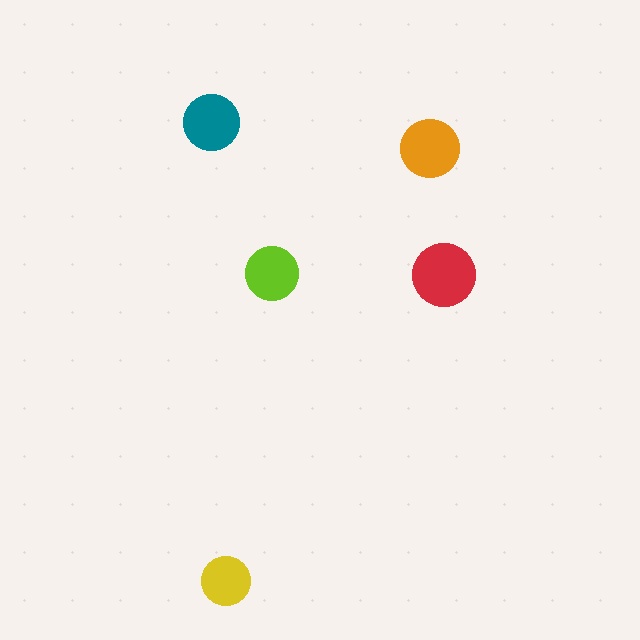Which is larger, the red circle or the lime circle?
The red one.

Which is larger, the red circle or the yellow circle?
The red one.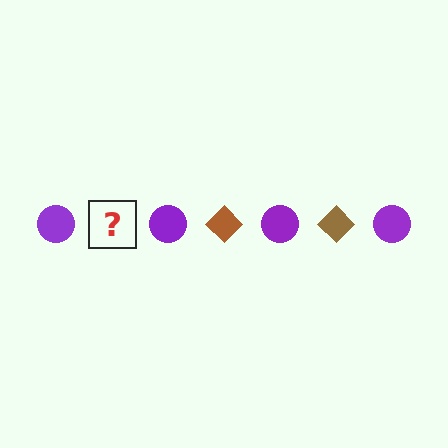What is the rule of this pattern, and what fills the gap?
The rule is that the pattern alternates between purple circle and brown diamond. The gap should be filled with a brown diamond.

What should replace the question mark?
The question mark should be replaced with a brown diamond.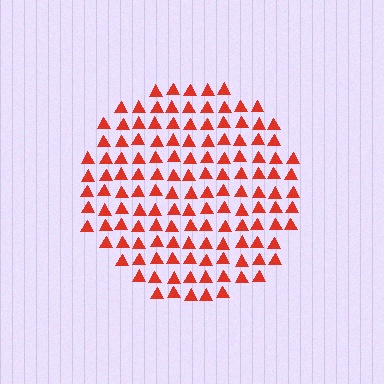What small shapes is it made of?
It is made of small triangles.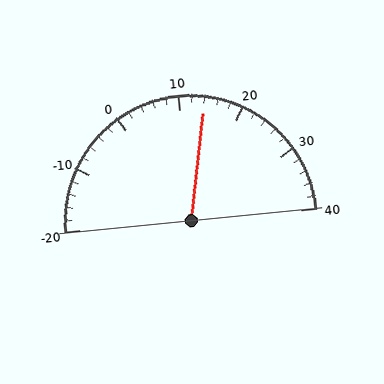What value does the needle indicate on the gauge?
The needle indicates approximately 14.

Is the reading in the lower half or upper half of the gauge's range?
The reading is in the upper half of the range (-20 to 40).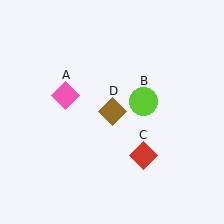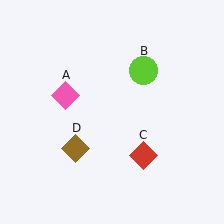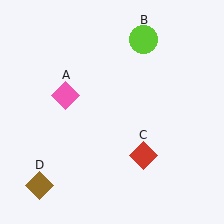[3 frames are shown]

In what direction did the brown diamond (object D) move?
The brown diamond (object D) moved down and to the left.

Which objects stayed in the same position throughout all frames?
Pink diamond (object A) and red diamond (object C) remained stationary.